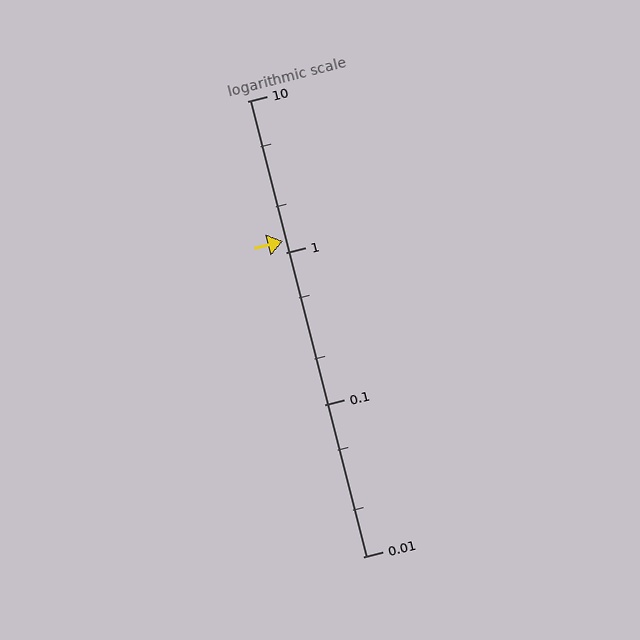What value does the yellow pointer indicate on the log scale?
The pointer indicates approximately 1.2.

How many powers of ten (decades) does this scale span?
The scale spans 3 decades, from 0.01 to 10.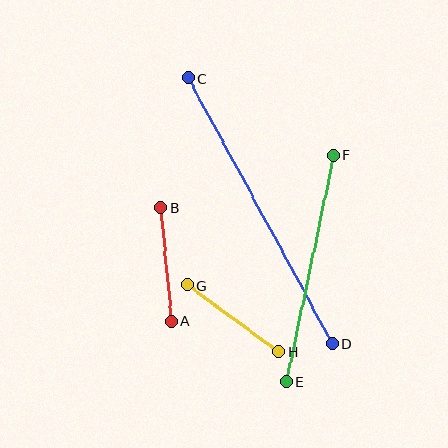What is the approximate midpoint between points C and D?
The midpoint is at approximately (260, 211) pixels.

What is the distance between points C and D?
The distance is approximately 302 pixels.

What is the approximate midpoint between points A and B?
The midpoint is at approximately (166, 264) pixels.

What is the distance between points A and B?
The distance is approximately 114 pixels.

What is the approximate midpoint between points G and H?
The midpoint is at approximately (233, 318) pixels.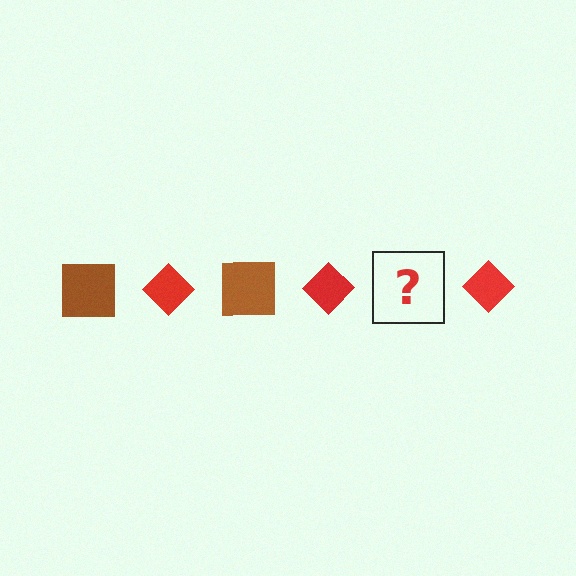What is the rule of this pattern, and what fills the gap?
The rule is that the pattern alternates between brown square and red diamond. The gap should be filled with a brown square.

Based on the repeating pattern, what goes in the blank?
The blank should be a brown square.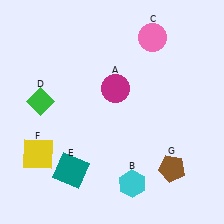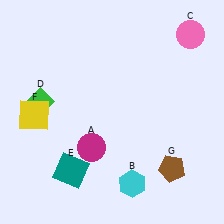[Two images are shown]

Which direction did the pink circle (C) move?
The pink circle (C) moved right.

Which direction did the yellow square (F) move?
The yellow square (F) moved up.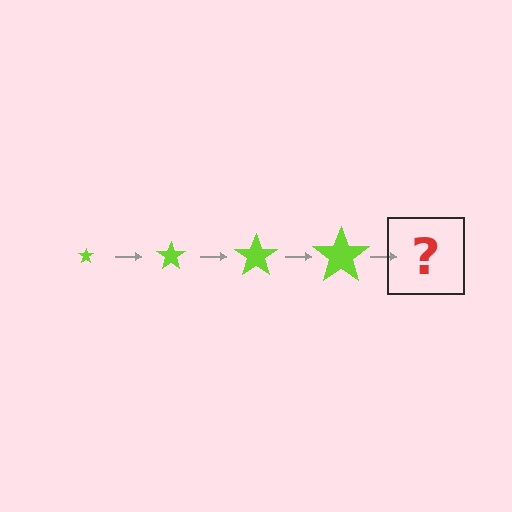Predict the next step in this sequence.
The next step is a lime star, larger than the previous one.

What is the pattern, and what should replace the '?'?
The pattern is that the star gets progressively larger each step. The '?' should be a lime star, larger than the previous one.